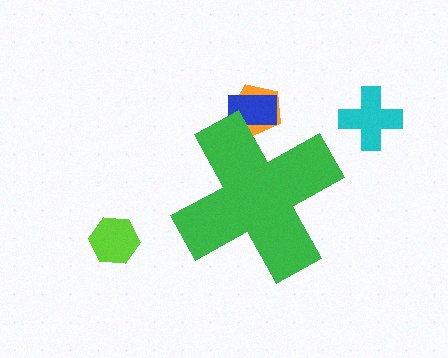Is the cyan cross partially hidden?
No, the cyan cross is fully visible.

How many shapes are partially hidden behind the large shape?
2 shapes are partially hidden.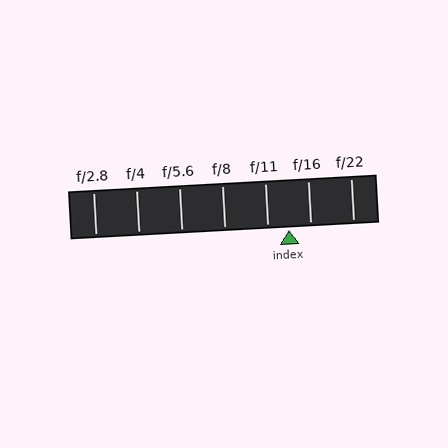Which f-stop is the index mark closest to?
The index mark is closest to f/16.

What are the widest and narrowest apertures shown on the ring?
The widest aperture shown is f/2.8 and the narrowest is f/22.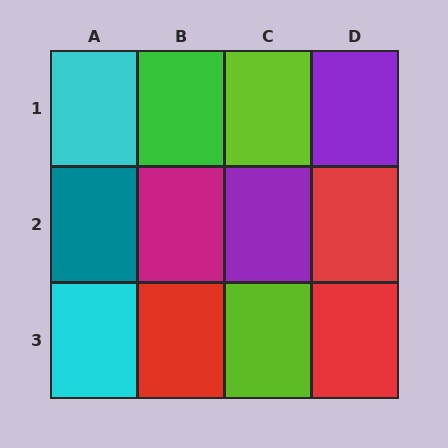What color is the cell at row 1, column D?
Purple.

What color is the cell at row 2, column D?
Red.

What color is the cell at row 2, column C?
Purple.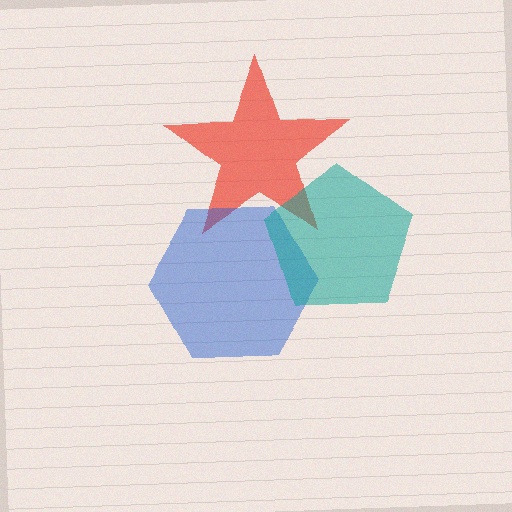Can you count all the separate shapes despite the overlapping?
Yes, there are 3 separate shapes.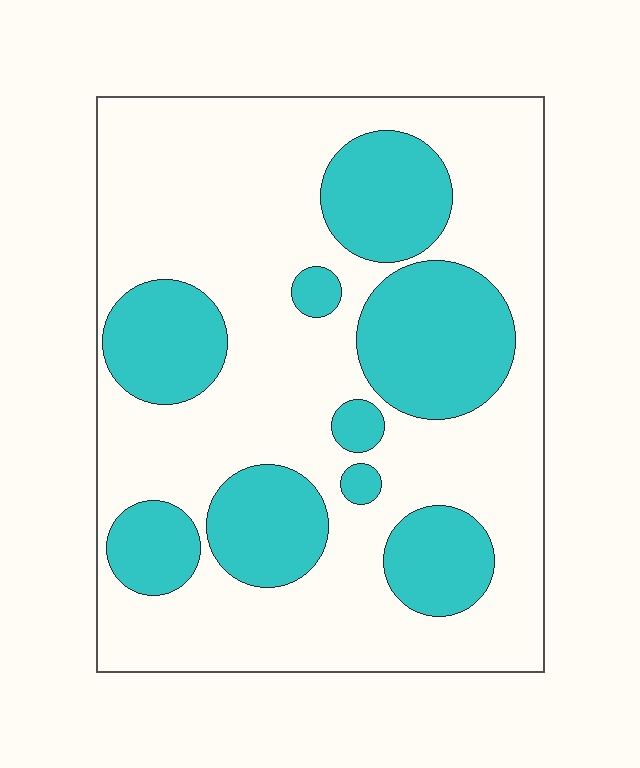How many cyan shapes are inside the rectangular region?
9.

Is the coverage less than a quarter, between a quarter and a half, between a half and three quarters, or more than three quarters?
Between a quarter and a half.